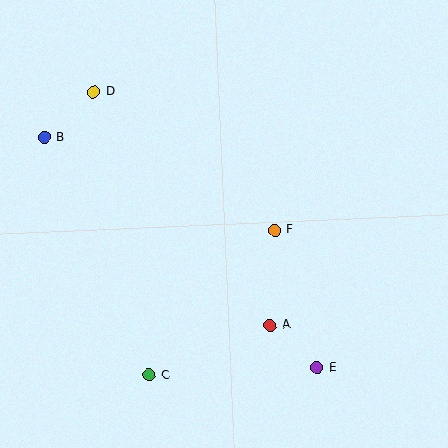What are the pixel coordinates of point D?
Point D is at (94, 92).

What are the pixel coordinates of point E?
Point E is at (317, 368).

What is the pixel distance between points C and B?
The distance between C and B is 260 pixels.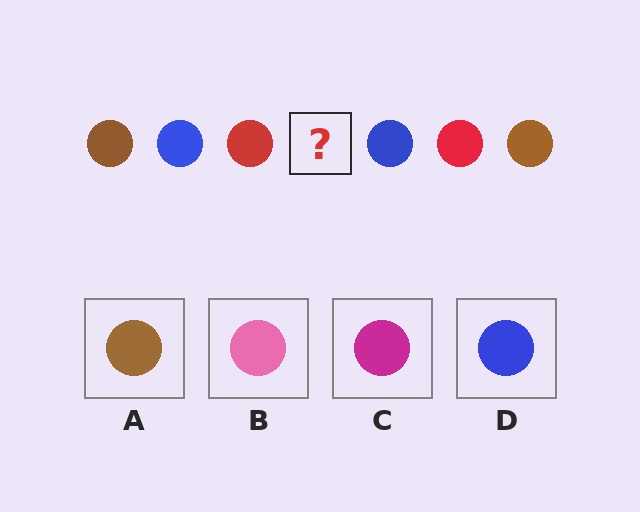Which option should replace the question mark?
Option A.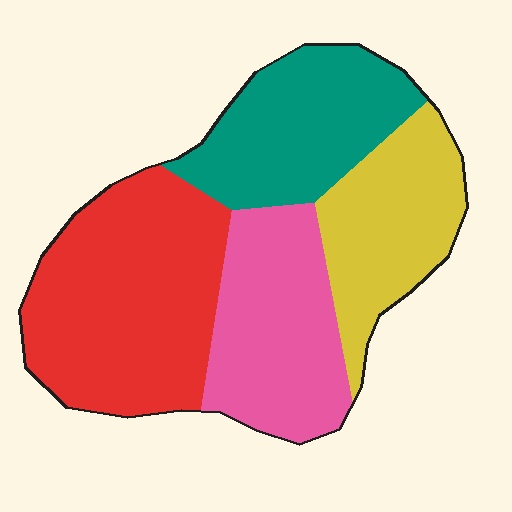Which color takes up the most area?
Red, at roughly 35%.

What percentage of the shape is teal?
Teal covers around 20% of the shape.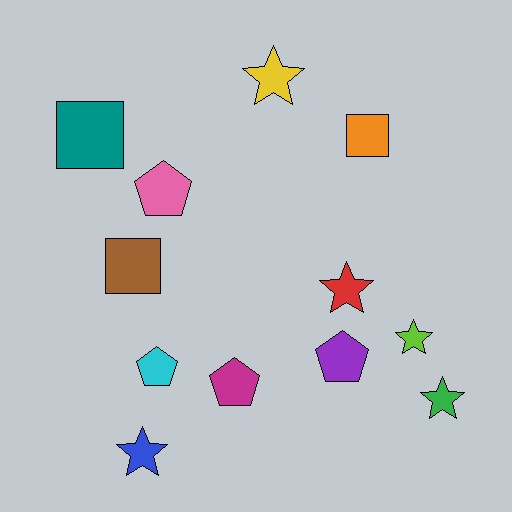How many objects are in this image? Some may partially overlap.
There are 12 objects.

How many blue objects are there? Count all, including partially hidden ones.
There is 1 blue object.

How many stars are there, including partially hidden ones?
There are 5 stars.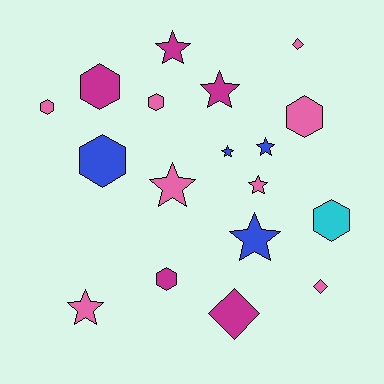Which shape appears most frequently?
Star, with 8 objects.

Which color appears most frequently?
Pink, with 8 objects.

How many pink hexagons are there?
There are 3 pink hexagons.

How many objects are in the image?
There are 18 objects.